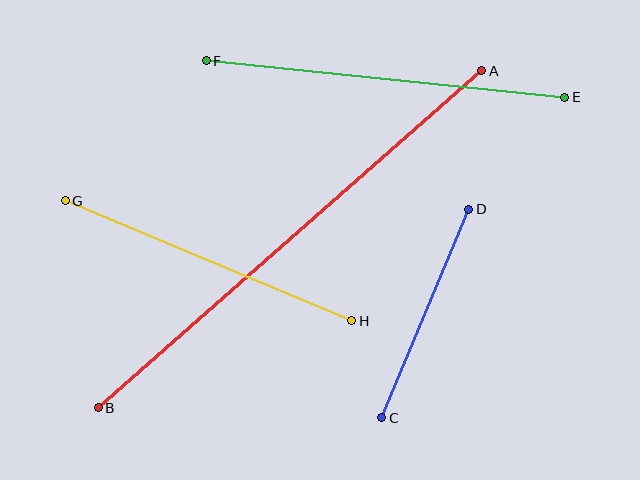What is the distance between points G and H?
The distance is approximately 311 pixels.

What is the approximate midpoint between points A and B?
The midpoint is at approximately (290, 239) pixels.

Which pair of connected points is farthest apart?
Points A and B are farthest apart.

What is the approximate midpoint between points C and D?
The midpoint is at approximately (425, 313) pixels.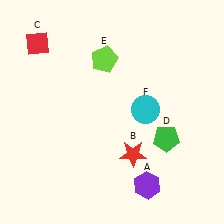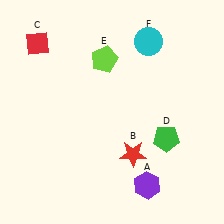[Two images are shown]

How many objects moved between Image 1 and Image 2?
1 object moved between the two images.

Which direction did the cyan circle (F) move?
The cyan circle (F) moved up.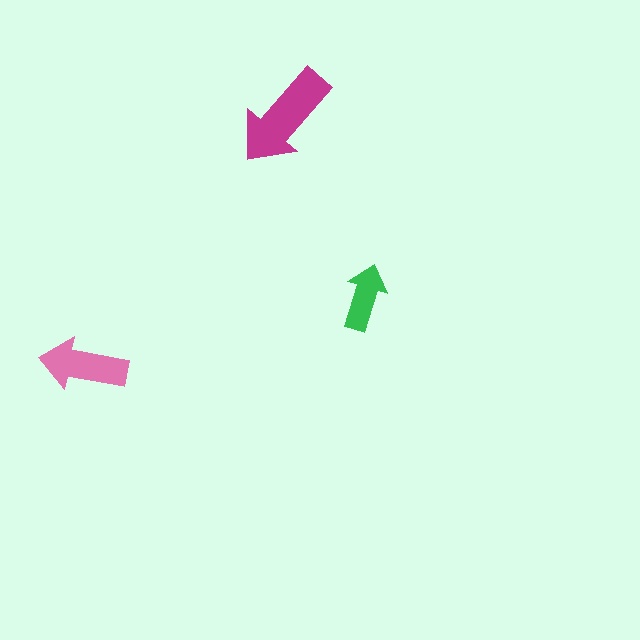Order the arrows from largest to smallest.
the magenta one, the pink one, the green one.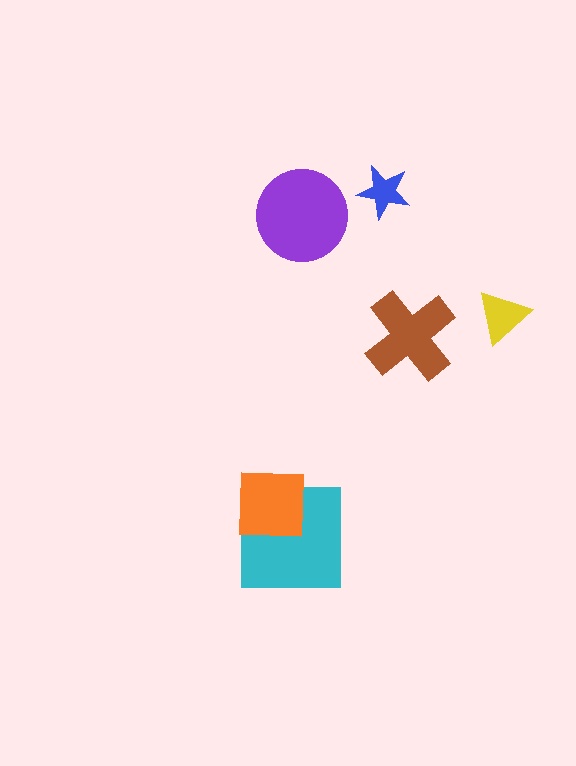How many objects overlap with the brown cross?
0 objects overlap with the brown cross.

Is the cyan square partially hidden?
Yes, it is partially covered by another shape.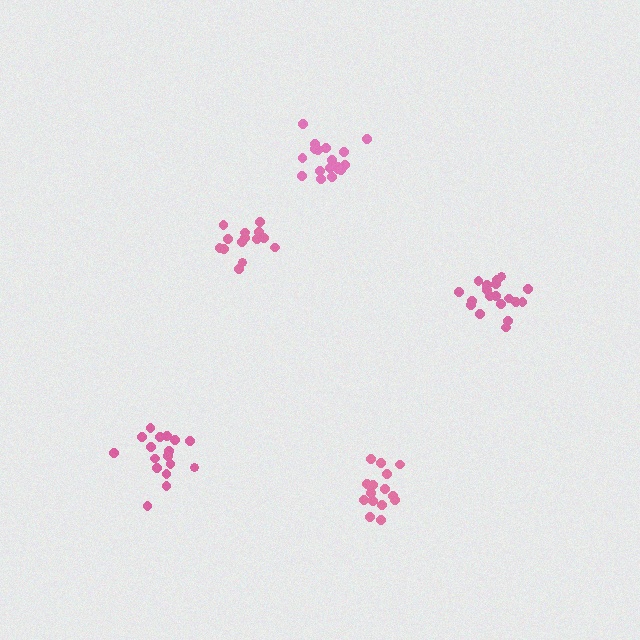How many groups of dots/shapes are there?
There are 5 groups.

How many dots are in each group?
Group 1: 19 dots, Group 2: 20 dots, Group 3: 16 dots, Group 4: 14 dots, Group 5: 17 dots (86 total).